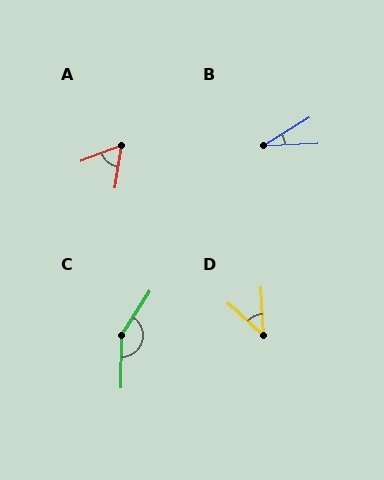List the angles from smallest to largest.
B (30°), D (44°), A (61°), C (148°).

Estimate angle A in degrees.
Approximately 61 degrees.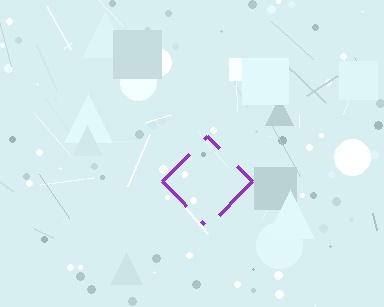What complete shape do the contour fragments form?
The contour fragments form a diamond.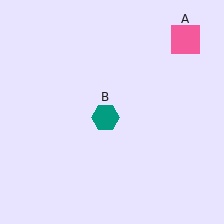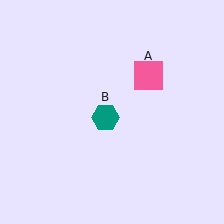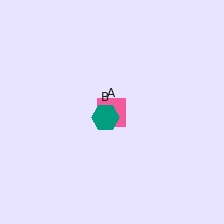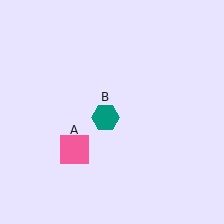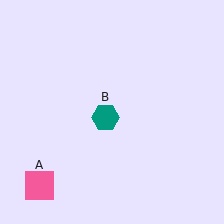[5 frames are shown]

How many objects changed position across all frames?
1 object changed position: pink square (object A).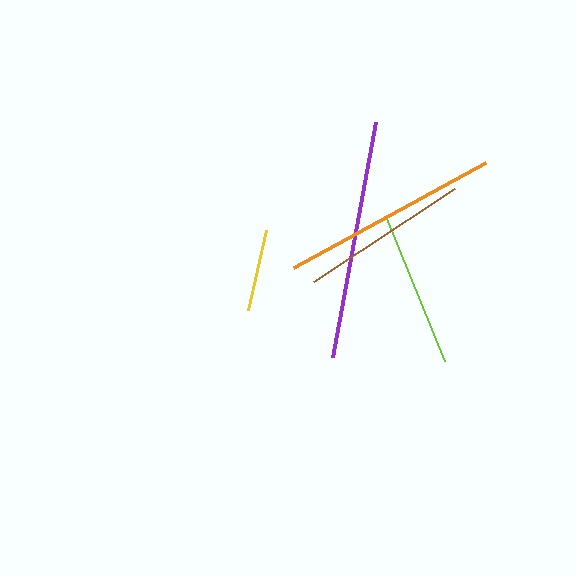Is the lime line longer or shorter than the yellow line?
The lime line is longer than the yellow line.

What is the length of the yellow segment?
The yellow segment is approximately 82 pixels long.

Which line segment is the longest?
The purple line is the longest at approximately 239 pixels.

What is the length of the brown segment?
The brown segment is approximately 169 pixels long.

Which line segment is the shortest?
The yellow line is the shortest at approximately 82 pixels.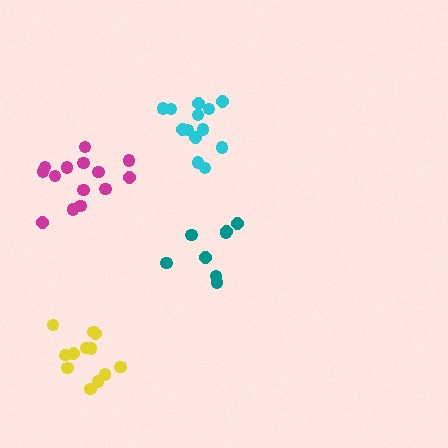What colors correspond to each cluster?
The clusters are colored: teal, magenta, cyan, yellow.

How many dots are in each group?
Group 1: 8 dots, Group 2: 14 dots, Group 3: 14 dots, Group 4: 12 dots (48 total).